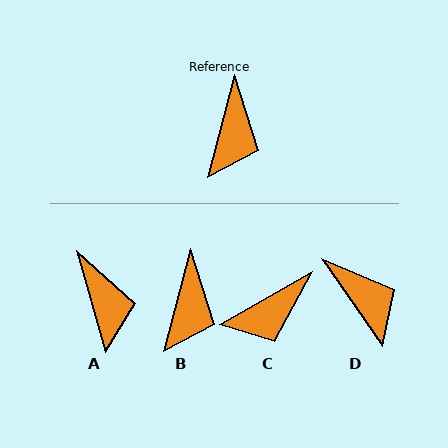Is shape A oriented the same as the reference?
No, it is off by about 30 degrees.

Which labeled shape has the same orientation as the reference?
B.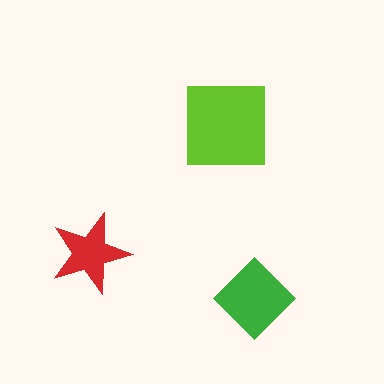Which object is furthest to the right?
The green diamond is rightmost.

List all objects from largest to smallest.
The lime square, the green diamond, the red star.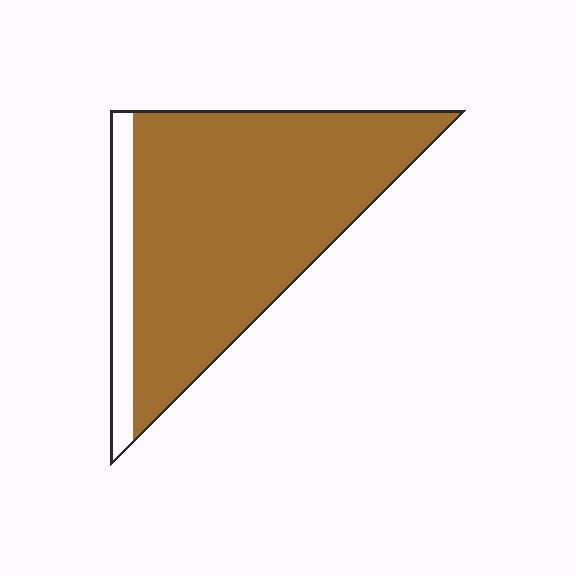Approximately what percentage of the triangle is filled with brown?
Approximately 90%.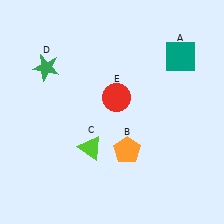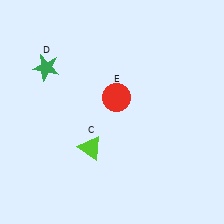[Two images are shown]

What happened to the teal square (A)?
The teal square (A) was removed in Image 2. It was in the top-right area of Image 1.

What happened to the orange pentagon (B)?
The orange pentagon (B) was removed in Image 2. It was in the bottom-right area of Image 1.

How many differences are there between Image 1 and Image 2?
There are 2 differences between the two images.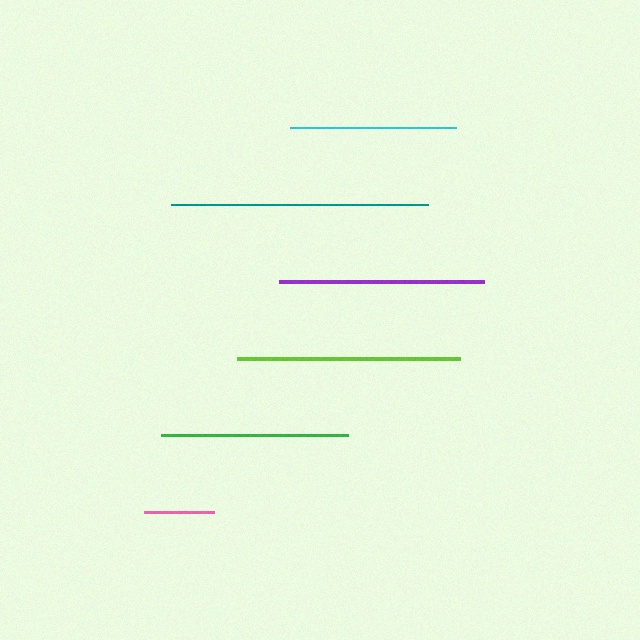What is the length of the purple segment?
The purple segment is approximately 205 pixels long.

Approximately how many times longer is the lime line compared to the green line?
The lime line is approximately 1.2 times the length of the green line.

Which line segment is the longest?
The teal line is the longest at approximately 257 pixels.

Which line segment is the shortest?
The pink line is the shortest at approximately 70 pixels.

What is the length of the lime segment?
The lime segment is approximately 223 pixels long.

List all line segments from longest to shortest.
From longest to shortest: teal, lime, purple, green, cyan, pink.